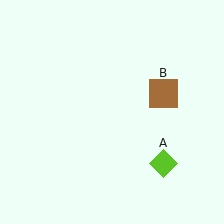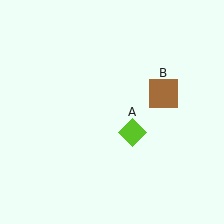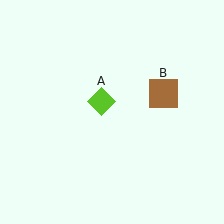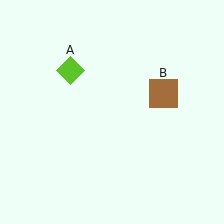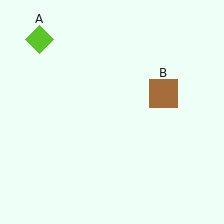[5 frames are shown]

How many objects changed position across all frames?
1 object changed position: lime diamond (object A).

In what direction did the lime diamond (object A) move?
The lime diamond (object A) moved up and to the left.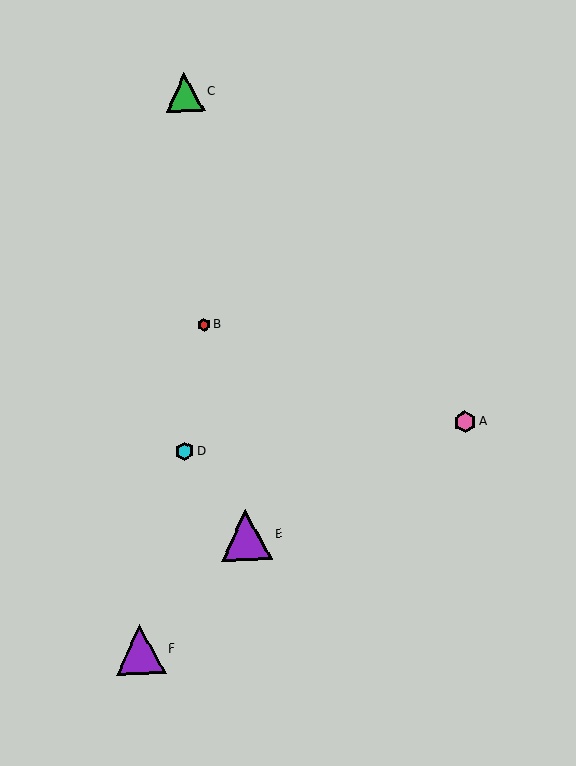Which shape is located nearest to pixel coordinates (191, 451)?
The cyan hexagon (labeled D) at (185, 451) is nearest to that location.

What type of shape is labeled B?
Shape B is a red hexagon.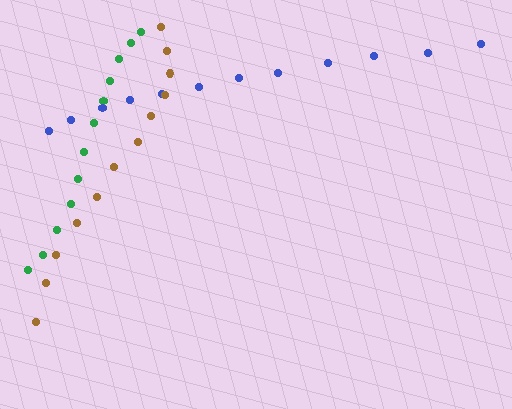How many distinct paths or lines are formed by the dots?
There are 3 distinct paths.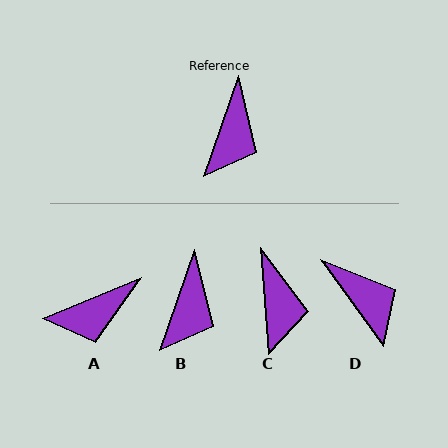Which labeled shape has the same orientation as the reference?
B.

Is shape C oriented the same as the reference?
No, it is off by about 24 degrees.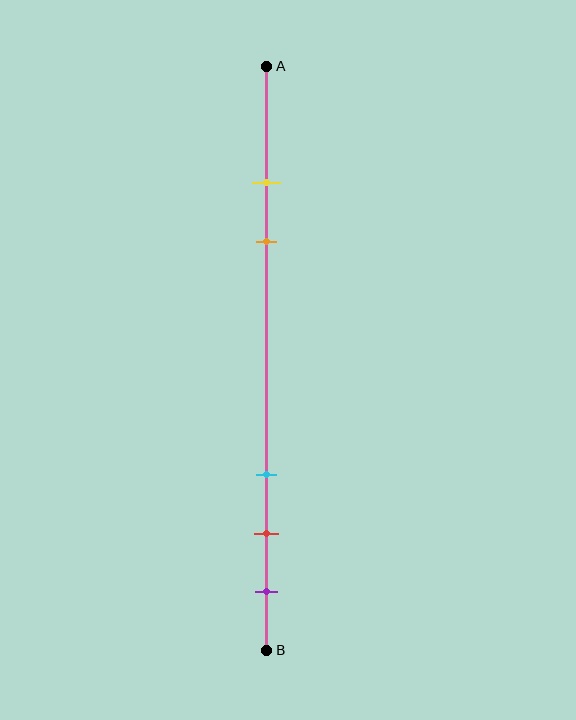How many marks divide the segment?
There are 5 marks dividing the segment.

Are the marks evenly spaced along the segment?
No, the marks are not evenly spaced.